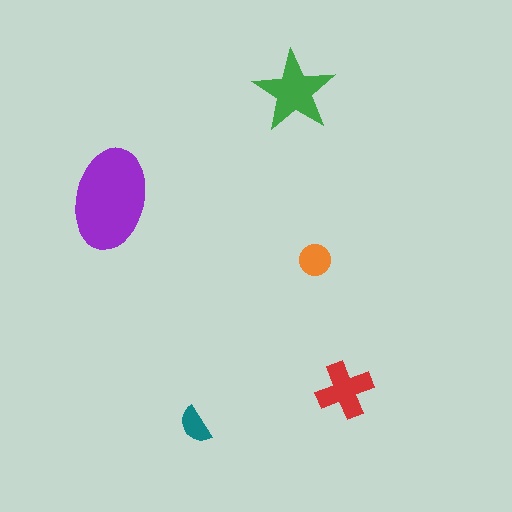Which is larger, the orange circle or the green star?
The green star.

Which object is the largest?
The purple ellipse.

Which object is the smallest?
The teal semicircle.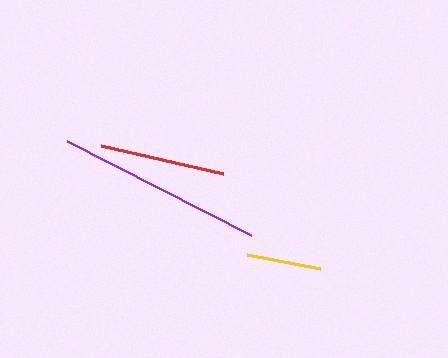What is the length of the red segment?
The red segment is approximately 125 pixels long.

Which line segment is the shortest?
The yellow line is the shortest at approximately 74 pixels.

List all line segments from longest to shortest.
From longest to shortest: purple, red, yellow.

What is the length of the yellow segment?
The yellow segment is approximately 74 pixels long.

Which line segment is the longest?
The purple line is the longest at approximately 207 pixels.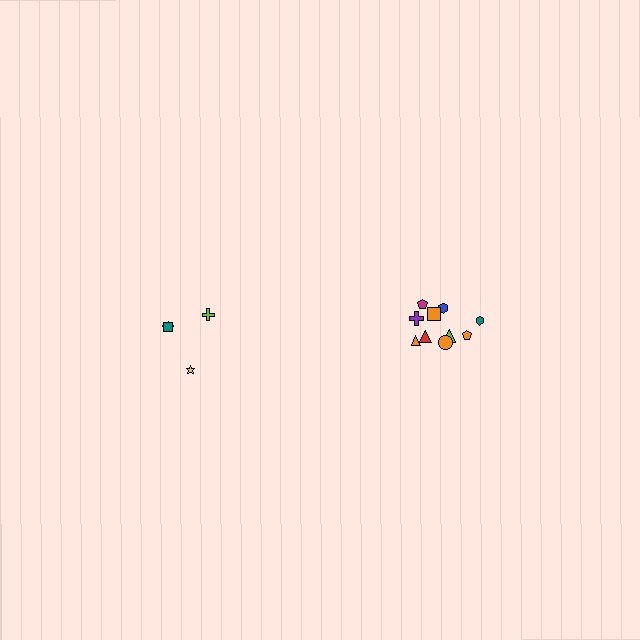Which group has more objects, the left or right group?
The right group.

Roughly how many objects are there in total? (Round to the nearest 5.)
Roughly 15 objects in total.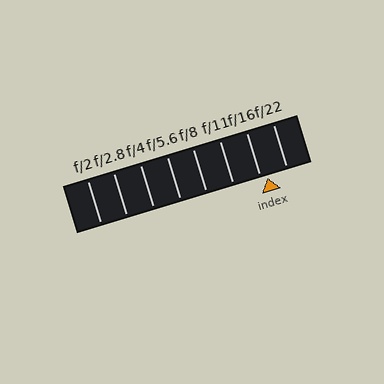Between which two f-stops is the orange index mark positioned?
The index mark is between f/16 and f/22.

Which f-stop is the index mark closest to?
The index mark is closest to f/16.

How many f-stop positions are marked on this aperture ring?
There are 8 f-stop positions marked.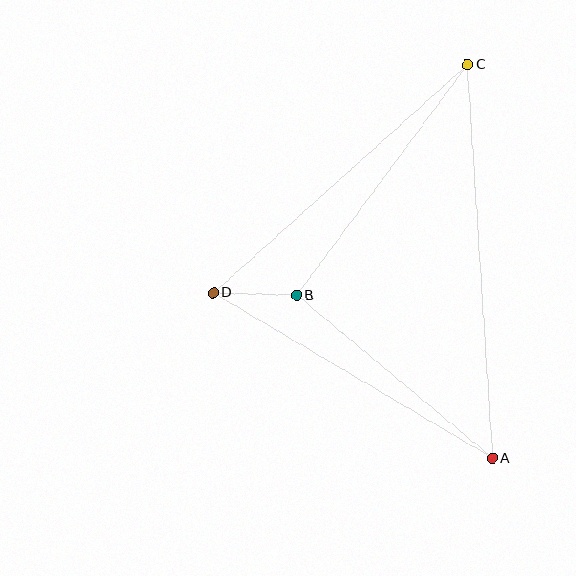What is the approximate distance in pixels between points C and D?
The distance between C and D is approximately 342 pixels.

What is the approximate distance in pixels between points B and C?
The distance between B and C is approximately 287 pixels.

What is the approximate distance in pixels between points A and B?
The distance between A and B is approximately 255 pixels.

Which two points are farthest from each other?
Points A and C are farthest from each other.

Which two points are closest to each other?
Points B and D are closest to each other.